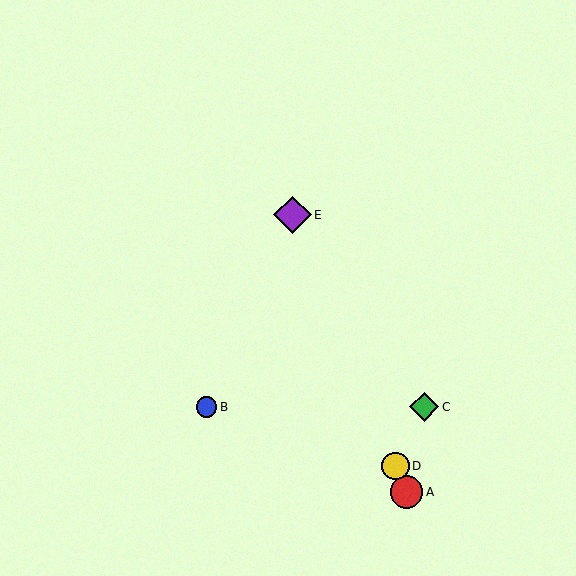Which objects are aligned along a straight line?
Objects A, D, E are aligned along a straight line.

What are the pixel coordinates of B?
Object B is at (207, 407).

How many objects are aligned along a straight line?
3 objects (A, D, E) are aligned along a straight line.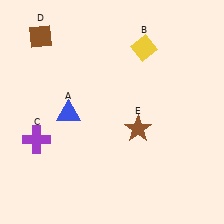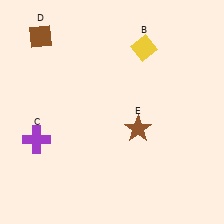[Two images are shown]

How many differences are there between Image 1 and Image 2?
There is 1 difference between the two images.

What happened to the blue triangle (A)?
The blue triangle (A) was removed in Image 2. It was in the bottom-left area of Image 1.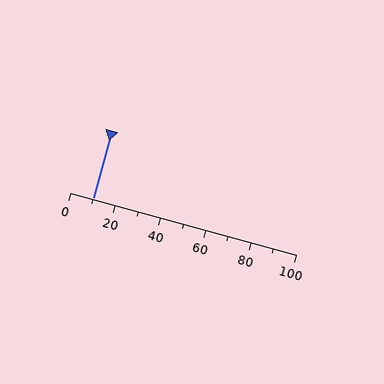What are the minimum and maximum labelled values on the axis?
The axis runs from 0 to 100.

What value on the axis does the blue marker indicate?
The marker indicates approximately 10.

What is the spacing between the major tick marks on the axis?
The major ticks are spaced 20 apart.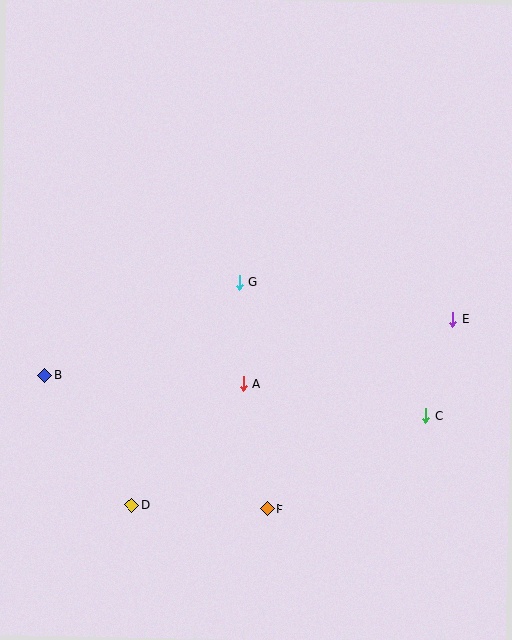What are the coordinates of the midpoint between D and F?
The midpoint between D and F is at (200, 507).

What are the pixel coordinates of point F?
Point F is at (267, 509).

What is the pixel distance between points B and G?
The distance between B and G is 215 pixels.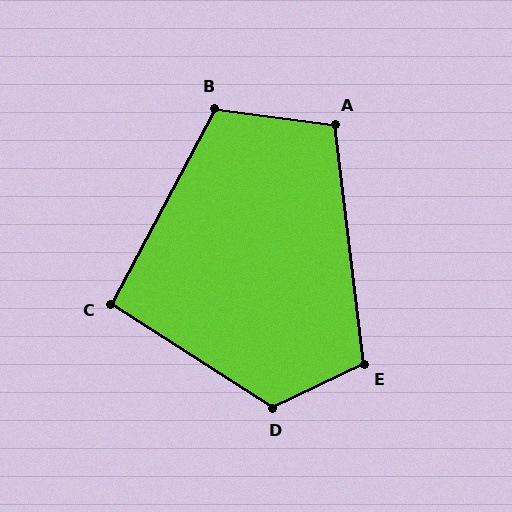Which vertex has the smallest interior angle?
C, at approximately 95 degrees.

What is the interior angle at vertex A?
Approximately 105 degrees (obtuse).